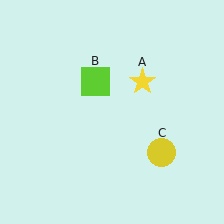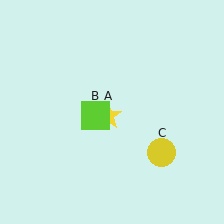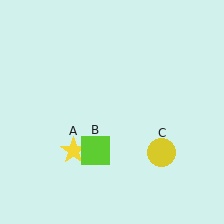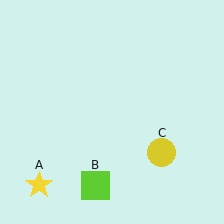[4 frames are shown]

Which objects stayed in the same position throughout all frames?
Yellow circle (object C) remained stationary.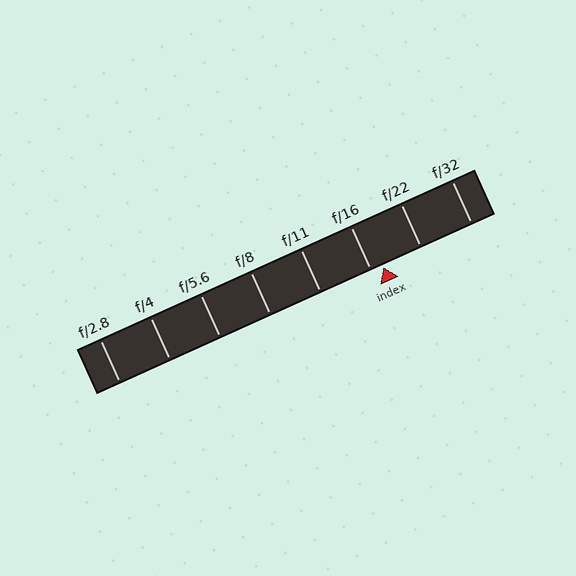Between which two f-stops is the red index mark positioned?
The index mark is between f/16 and f/22.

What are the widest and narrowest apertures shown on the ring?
The widest aperture shown is f/2.8 and the narrowest is f/32.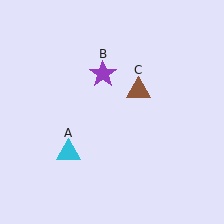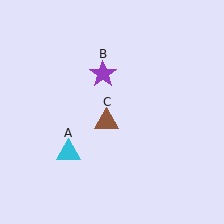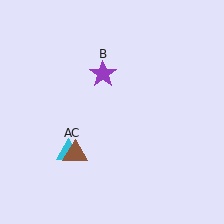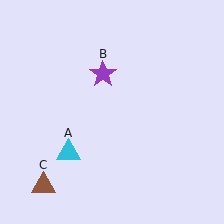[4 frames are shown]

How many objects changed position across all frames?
1 object changed position: brown triangle (object C).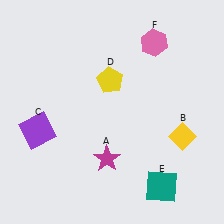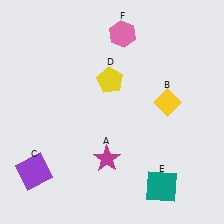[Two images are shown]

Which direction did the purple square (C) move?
The purple square (C) moved down.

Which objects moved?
The objects that moved are: the yellow diamond (B), the purple square (C), the pink hexagon (F).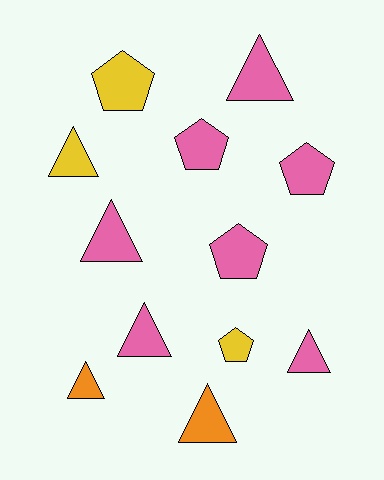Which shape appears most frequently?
Triangle, with 7 objects.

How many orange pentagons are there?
There are no orange pentagons.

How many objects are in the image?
There are 12 objects.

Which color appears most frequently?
Pink, with 7 objects.